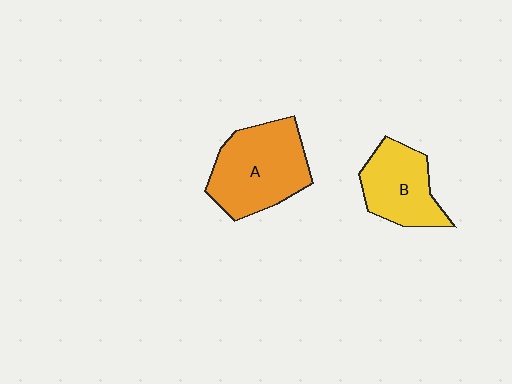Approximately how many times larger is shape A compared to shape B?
Approximately 1.4 times.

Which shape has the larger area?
Shape A (orange).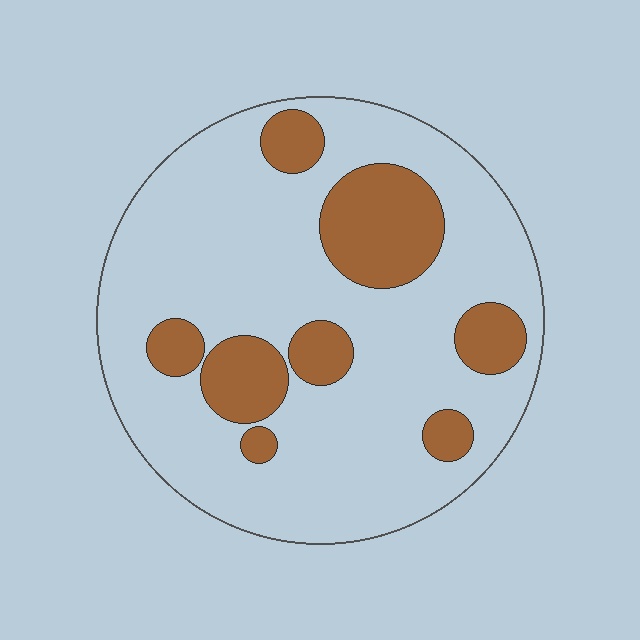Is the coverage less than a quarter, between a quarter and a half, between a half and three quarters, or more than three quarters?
Less than a quarter.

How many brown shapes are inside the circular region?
8.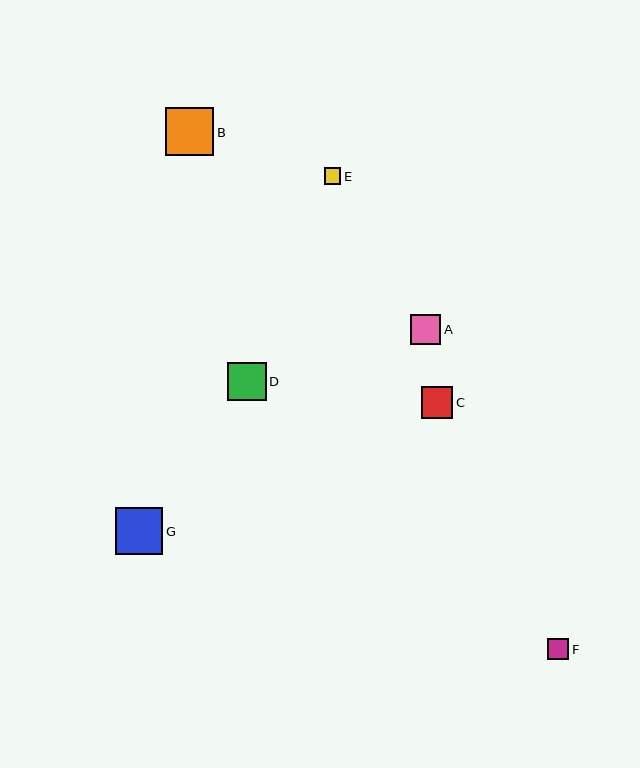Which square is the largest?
Square B is the largest with a size of approximately 48 pixels.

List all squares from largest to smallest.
From largest to smallest: B, G, D, C, A, F, E.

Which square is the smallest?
Square E is the smallest with a size of approximately 16 pixels.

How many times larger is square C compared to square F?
Square C is approximately 1.5 times the size of square F.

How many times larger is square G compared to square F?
Square G is approximately 2.3 times the size of square F.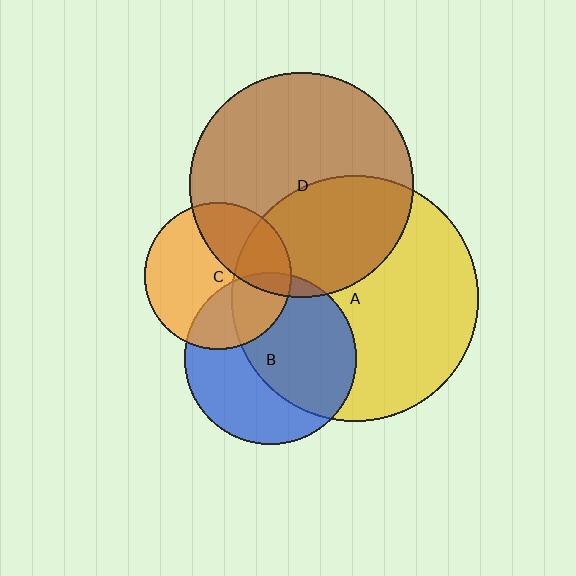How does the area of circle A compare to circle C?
Approximately 2.8 times.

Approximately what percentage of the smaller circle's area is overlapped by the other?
Approximately 30%.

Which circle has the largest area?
Circle A (yellow).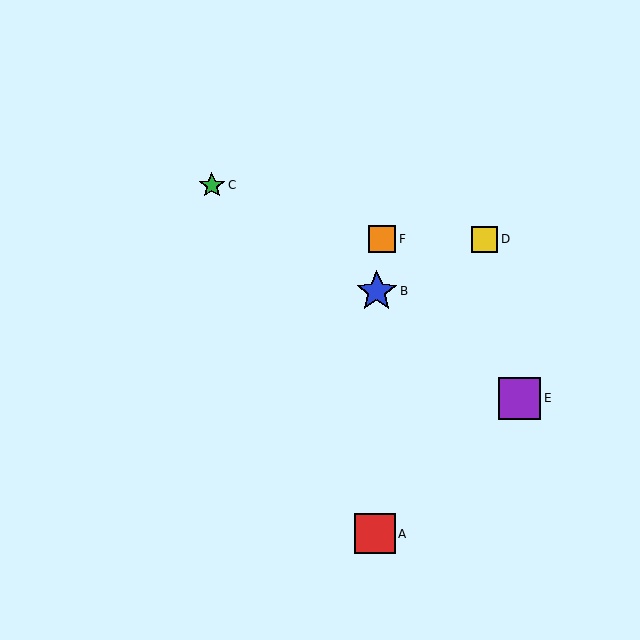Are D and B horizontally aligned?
No, D is at y≈239 and B is at y≈291.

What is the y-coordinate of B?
Object B is at y≈291.